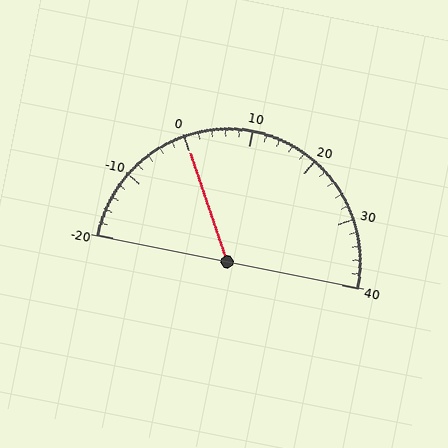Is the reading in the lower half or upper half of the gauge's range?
The reading is in the lower half of the range (-20 to 40).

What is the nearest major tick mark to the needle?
The nearest major tick mark is 0.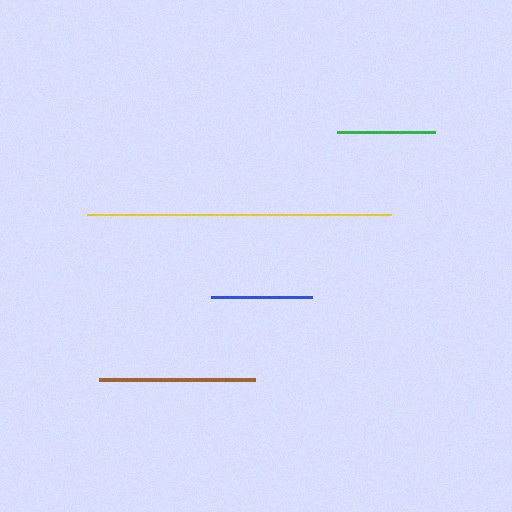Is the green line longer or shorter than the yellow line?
The yellow line is longer than the green line.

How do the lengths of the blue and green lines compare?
The blue and green lines are approximately the same length.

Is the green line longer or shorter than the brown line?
The brown line is longer than the green line.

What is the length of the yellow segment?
The yellow segment is approximately 304 pixels long.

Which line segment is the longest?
The yellow line is the longest at approximately 304 pixels.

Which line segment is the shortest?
The green line is the shortest at approximately 98 pixels.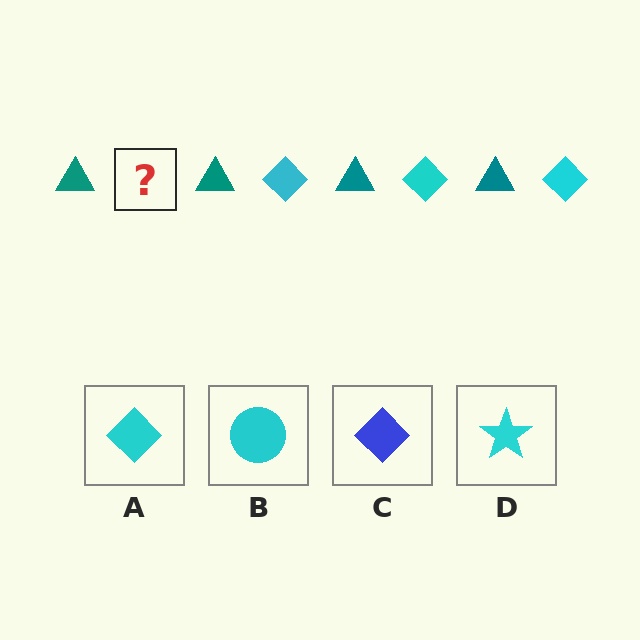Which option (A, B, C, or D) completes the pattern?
A.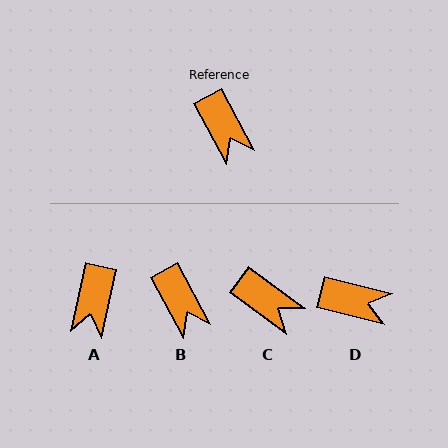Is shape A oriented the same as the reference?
No, it is off by about 40 degrees.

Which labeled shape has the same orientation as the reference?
B.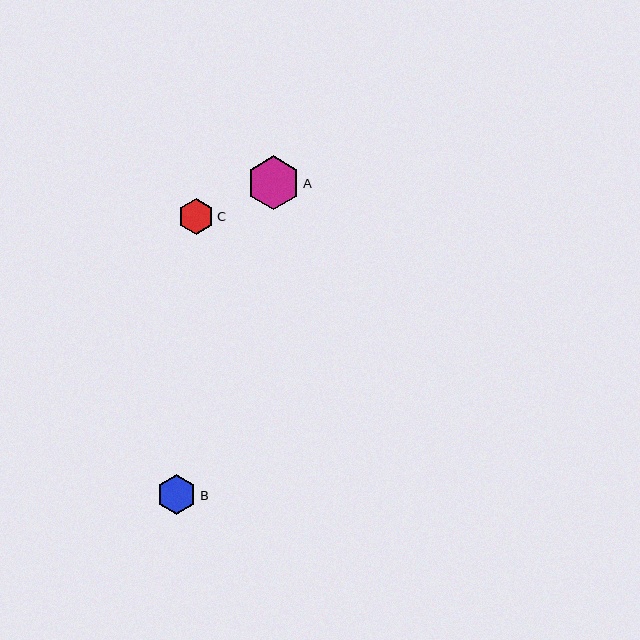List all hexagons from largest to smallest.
From largest to smallest: A, B, C.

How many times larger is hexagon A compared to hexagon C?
Hexagon A is approximately 1.5 times the size of hexagon C.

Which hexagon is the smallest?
Hexagon C is the smallest with a size of approximately 35 pixels.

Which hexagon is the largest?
Hexagon A is the largest with a size of approximately 54 pixels.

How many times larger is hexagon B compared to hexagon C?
Hexagon B is approximately 1.1 times the size of hexagon C.